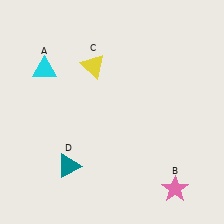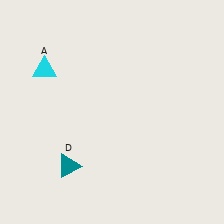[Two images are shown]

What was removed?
The pink star (B), the yellow triangle (C) were removed in Image 2.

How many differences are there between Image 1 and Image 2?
There are 2 differences between the two images.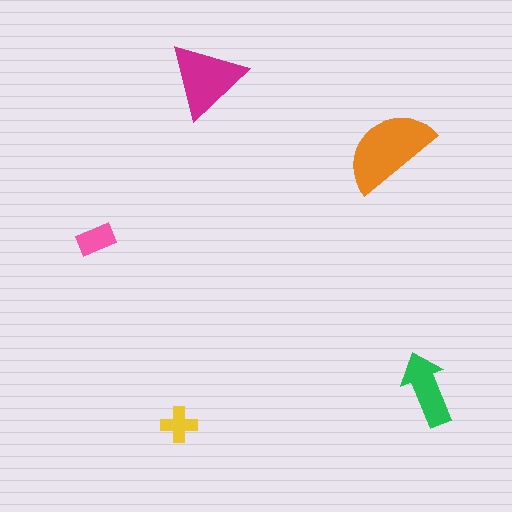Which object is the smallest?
The yellow cross.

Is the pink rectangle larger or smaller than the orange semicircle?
Smaller.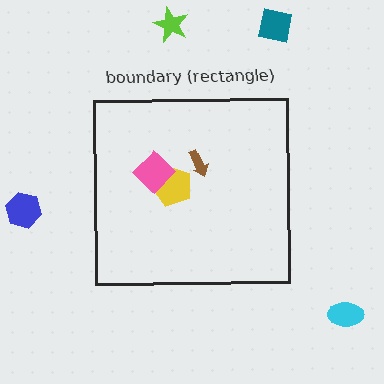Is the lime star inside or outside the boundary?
Outside.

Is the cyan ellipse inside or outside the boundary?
Outside.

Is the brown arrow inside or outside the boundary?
Inside.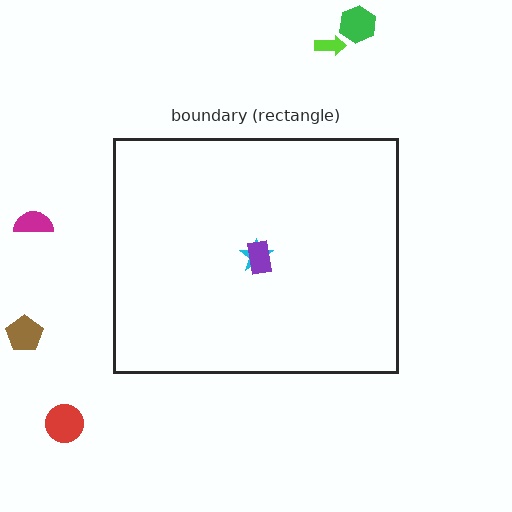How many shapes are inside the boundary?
2 inside, 5 outside.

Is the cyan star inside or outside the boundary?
Inside.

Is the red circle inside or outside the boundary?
Outside.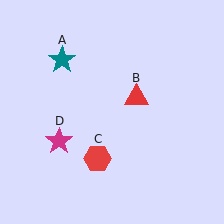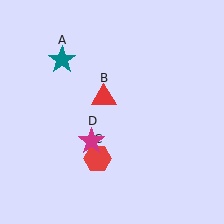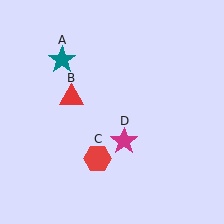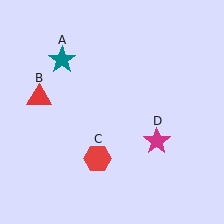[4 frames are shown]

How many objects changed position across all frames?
2 objects changed position: red triangle (object B), magenta star (object D).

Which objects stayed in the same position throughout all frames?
Teal star (object A) and red hexagon (object C) remained stationary.